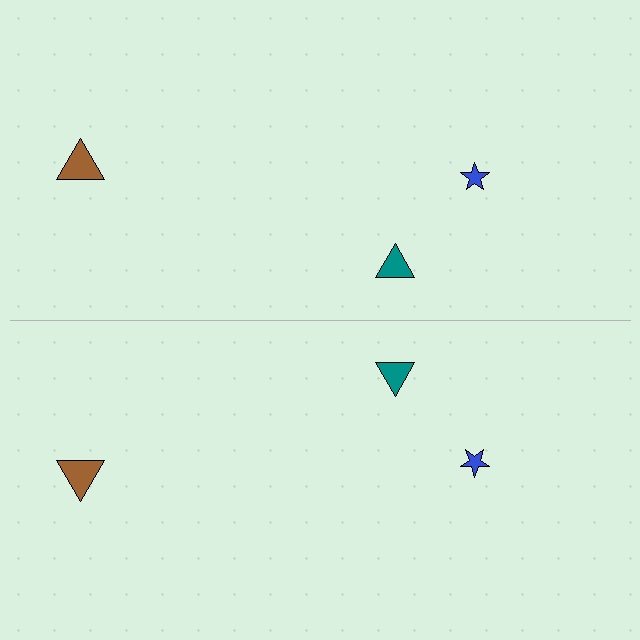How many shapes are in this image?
There are 6 shapes in this image.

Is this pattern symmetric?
Yes, this pattern has bilateral (reflection) symmetry.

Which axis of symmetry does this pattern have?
The pattern has a horizontal axis of symmetry running through the center of the image.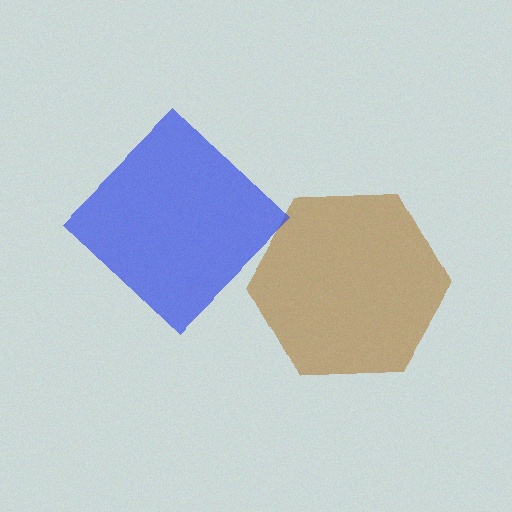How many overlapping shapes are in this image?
There are 2 overlapping shapes in the image.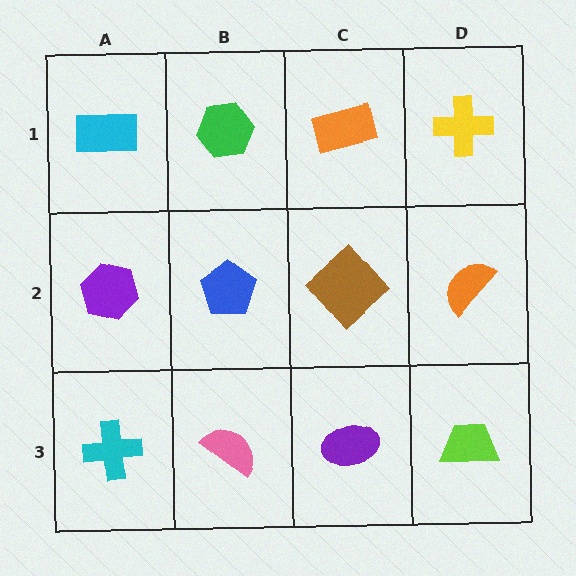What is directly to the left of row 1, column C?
A green hexagon.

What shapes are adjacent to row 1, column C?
A brown diamond (row 2, column C), a green hexagon (row 1, column B), a yellow cross (row 1, column D).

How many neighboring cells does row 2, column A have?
3.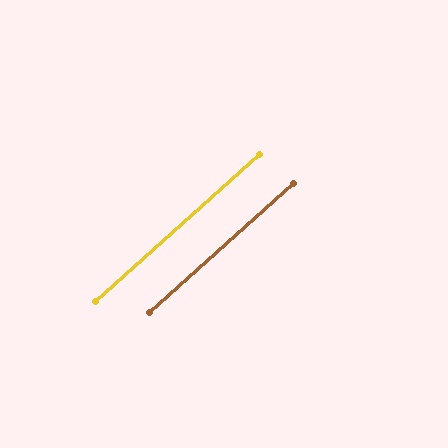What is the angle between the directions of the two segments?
Approximately 0 degrees.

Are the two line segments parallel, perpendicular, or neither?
Parallel — their directions differ by only 0.2°.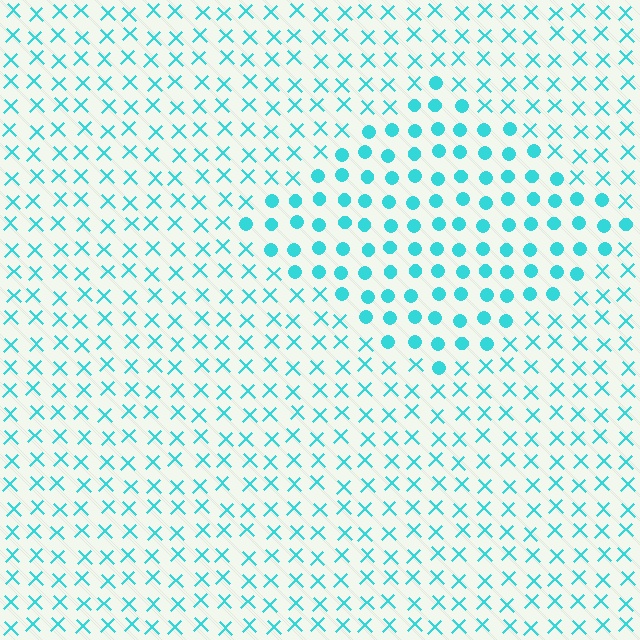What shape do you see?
I see a diamond.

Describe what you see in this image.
The image is filled with small cyan elements arranged in a uniform grid. A diamond-shaped region contains circles, while the surrounding area contains X marks. The boundary is defined purely by the change in element shape.